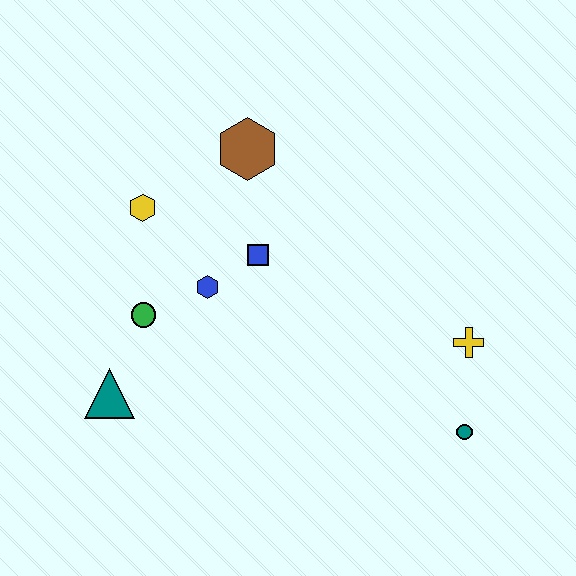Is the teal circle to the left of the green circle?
No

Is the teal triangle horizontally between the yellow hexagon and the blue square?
No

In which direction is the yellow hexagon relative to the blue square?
The yellow hexagon is to the left of the blue square.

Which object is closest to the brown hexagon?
The blue square is closest to the brown hexagon.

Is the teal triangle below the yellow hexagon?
Yes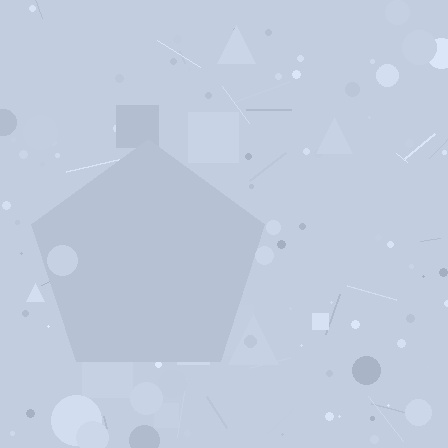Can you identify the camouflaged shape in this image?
The camouflaged shape is a pentagon.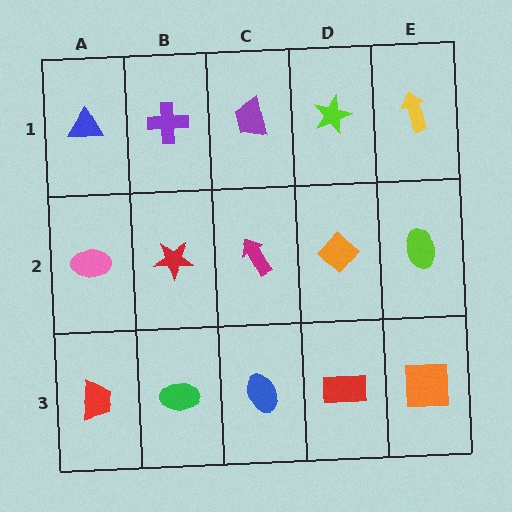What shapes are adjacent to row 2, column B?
A purple cross (row 1, column B), a green ellipse (row 3, column B), a pink ellipse (row 2, column A), a magenta arrow (row 2, column C).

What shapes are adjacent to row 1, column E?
A lime ellipse (row 2, column E), a lime star (row 1, column D).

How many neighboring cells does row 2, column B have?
4.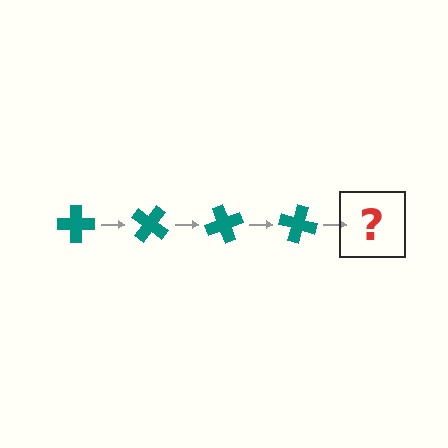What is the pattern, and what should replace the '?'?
The pattern is that the cross rotates 35 degrees each step. The '?' should be a teal cross rotated 140 degrees.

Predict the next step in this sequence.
The next step is a teal cross rotated 140 degrees.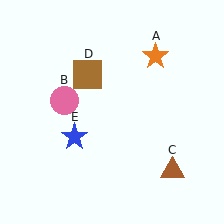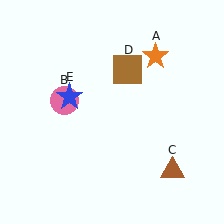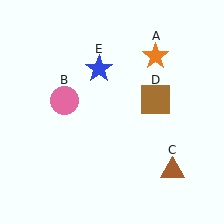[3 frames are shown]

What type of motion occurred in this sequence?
The brown square (object D), blue star (object E) rotated clockwise around the center of the scene.